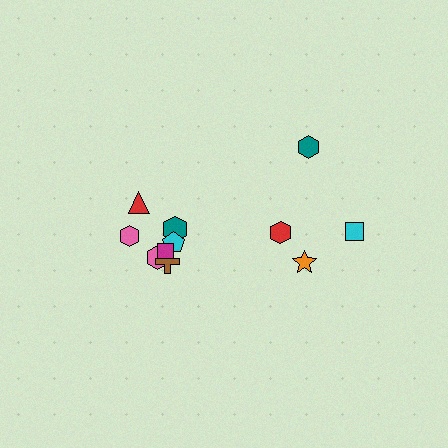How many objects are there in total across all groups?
There are 11 objects.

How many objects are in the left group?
There are 7 objects.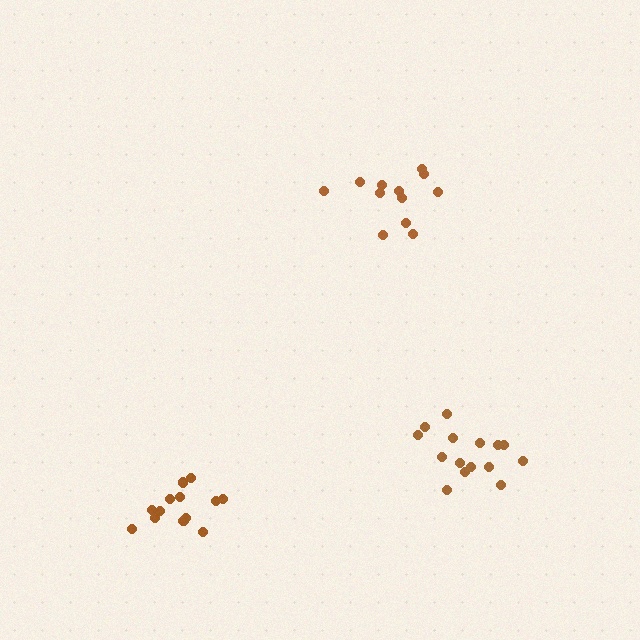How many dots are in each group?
Group 1: 13 dots, Group 2: 12 dots, Group 3: 15 dots (40 total).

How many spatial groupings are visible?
There are 3 spatial groupings.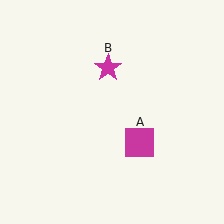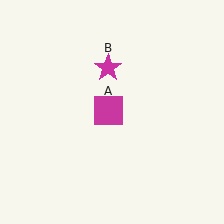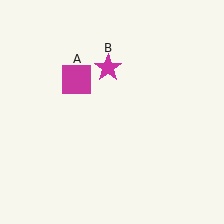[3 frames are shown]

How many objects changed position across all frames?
1 object changed position: magenta square (object A).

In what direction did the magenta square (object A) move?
The magenta square (object A) moved up and to the left.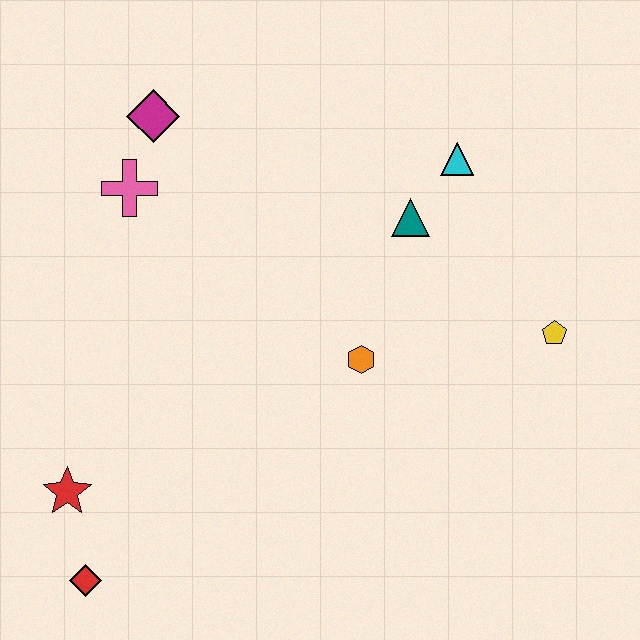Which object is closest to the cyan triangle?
The teal triangle is closest to the cyan triangle.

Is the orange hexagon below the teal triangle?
Yes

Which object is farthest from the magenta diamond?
The red diamond is farthest from the magenta diamond.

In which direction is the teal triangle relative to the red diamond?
The teal triangle is above the red diamond.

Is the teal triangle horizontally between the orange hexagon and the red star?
No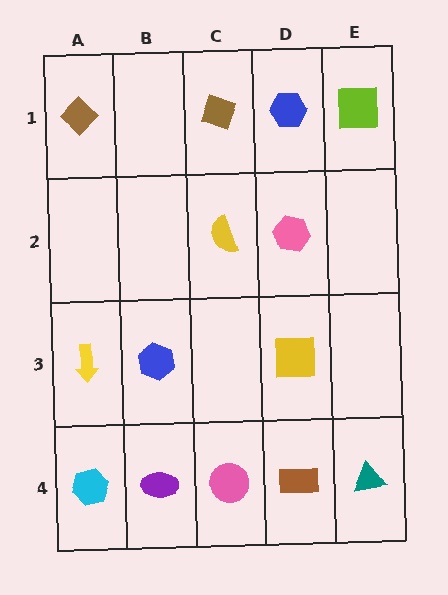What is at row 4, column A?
A cyan hexagon.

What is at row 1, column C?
A brown diamond.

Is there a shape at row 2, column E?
No, that cell is empty.